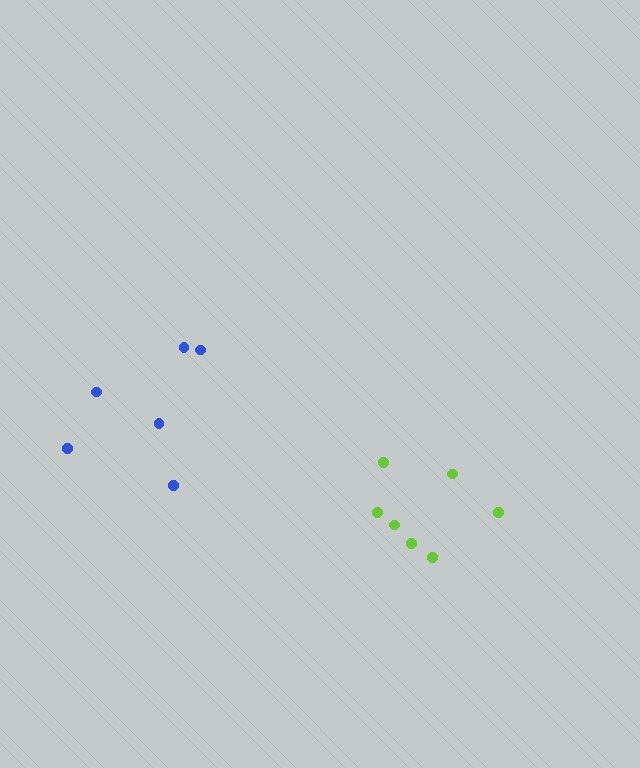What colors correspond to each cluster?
The clusters are colored: blue, lime.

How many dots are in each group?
Group 1: 6 dots, Group 2: 7 dots (13 total).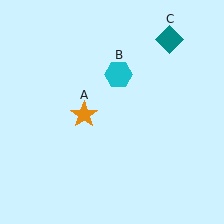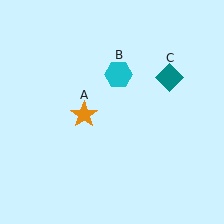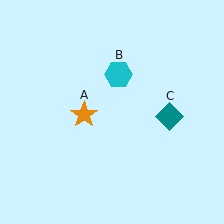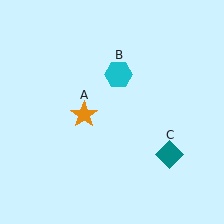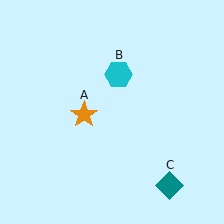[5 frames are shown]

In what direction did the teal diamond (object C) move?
The teal diamond (object C) moved down.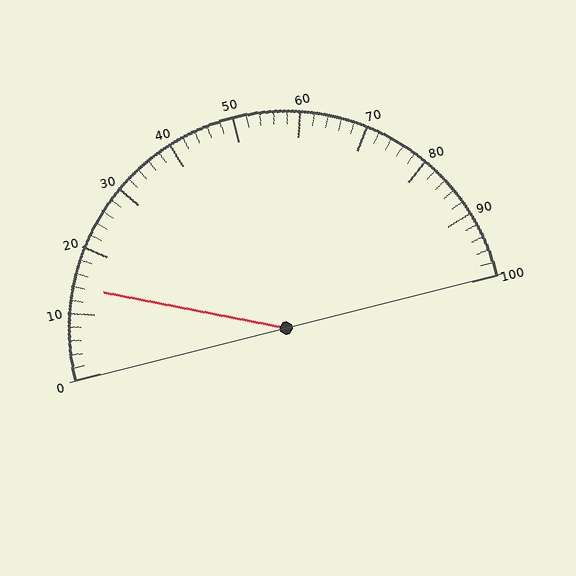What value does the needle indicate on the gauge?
The needle indicates approximately 14.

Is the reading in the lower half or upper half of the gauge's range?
The reading is in the lower half of the range (0 to 100).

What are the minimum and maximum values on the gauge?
The gauge ranges from 0 to 100.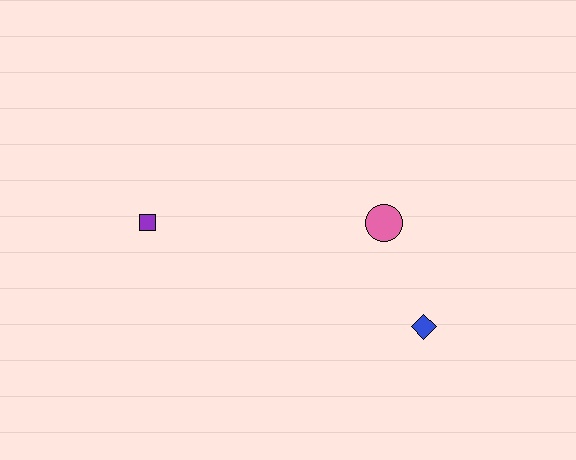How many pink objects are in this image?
There is 1 pink object.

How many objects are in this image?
There are 3 objects.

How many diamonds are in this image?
There is 1 diamond.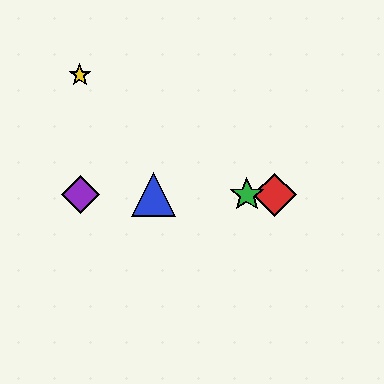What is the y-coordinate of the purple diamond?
The purple diamond is at y≈195.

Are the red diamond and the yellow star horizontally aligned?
No, the red diamond is at y≈195 and the yellow star is at y≈75.